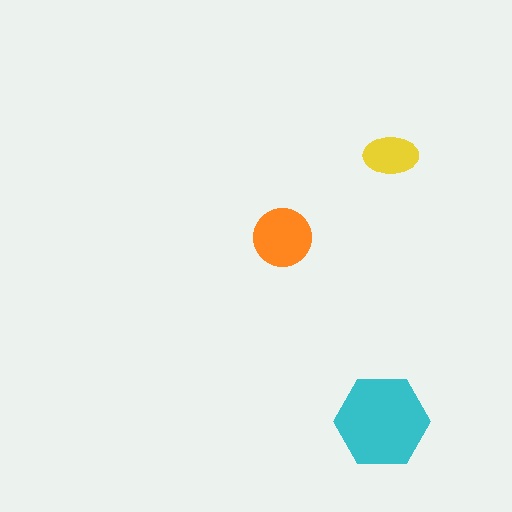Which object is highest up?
The yellow ellipse is topmost.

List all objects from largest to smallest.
The cyan hexagon, the orange circle, the yellow ellipse.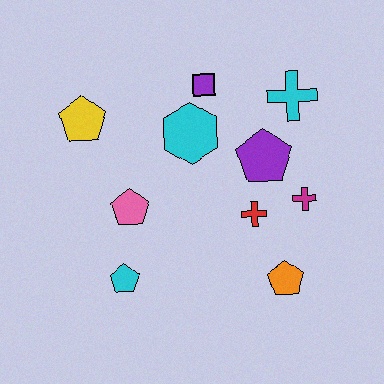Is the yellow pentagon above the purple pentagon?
Yes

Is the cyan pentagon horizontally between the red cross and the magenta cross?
No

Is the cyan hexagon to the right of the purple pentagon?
No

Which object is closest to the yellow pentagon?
The pink pentagon is closest to the yellow pentagon.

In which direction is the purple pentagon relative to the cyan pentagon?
The purple pentagon is to the right of the cyan pentagon.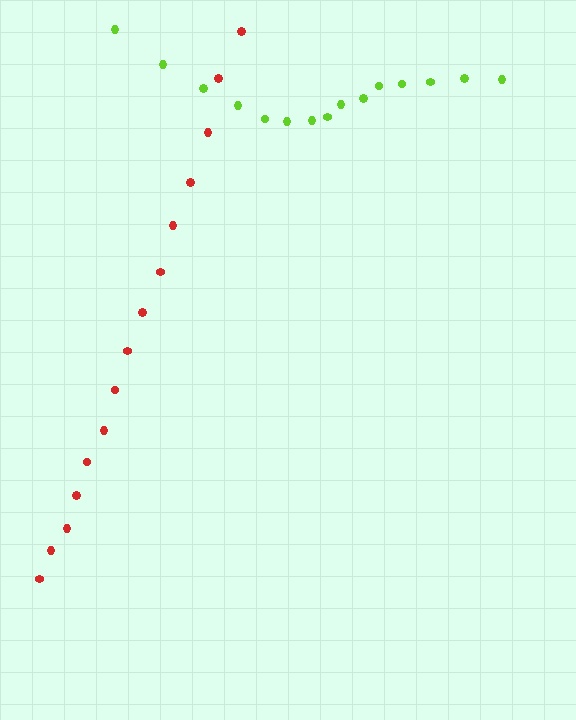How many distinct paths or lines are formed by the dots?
There are 2 distinct paths.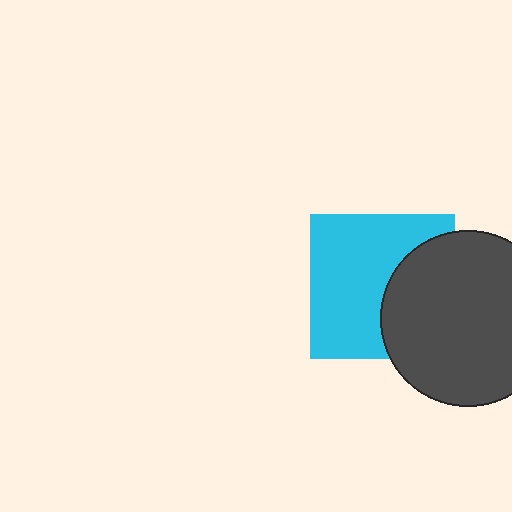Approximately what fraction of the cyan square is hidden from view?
Roughly 37% of the cyan square is hidden behind the dark gray circle.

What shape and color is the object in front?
The object in front is a dark gray circle.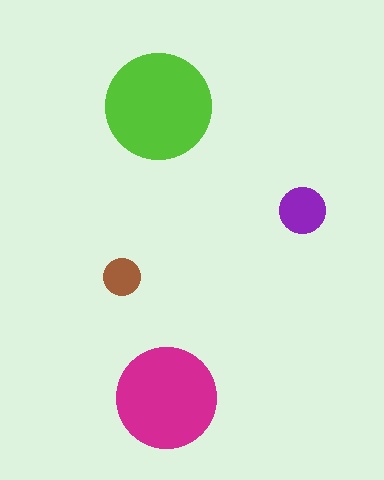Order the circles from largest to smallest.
the lime one, the magenta one, the purple one, the brown one.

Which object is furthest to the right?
The purple circle is rightmost.